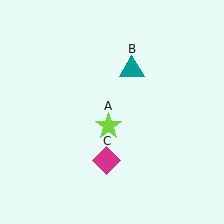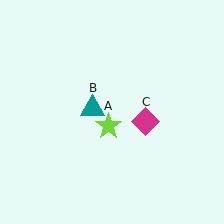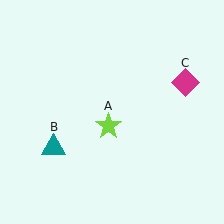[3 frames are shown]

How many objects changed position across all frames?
2 objects changed position: teal triangle (object B), magenta diamond (object C).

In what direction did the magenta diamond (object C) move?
The magenta diamond (object C) moved up and to the right.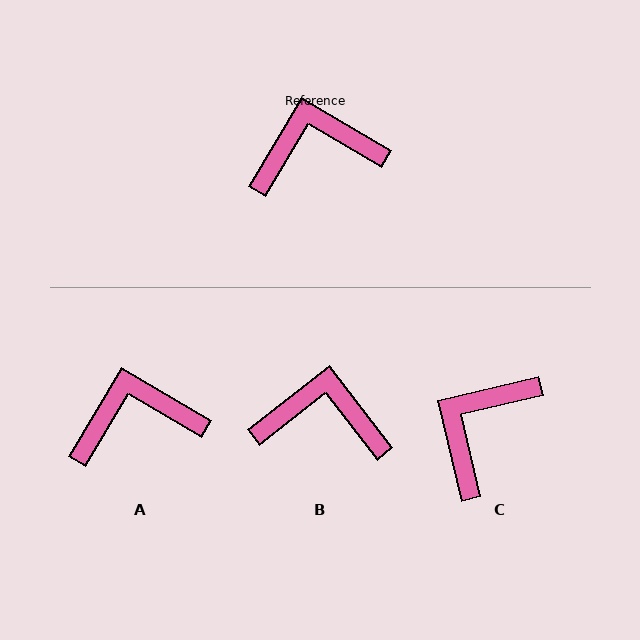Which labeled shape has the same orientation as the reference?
A.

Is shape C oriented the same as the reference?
No, it is off by about 44 degrees.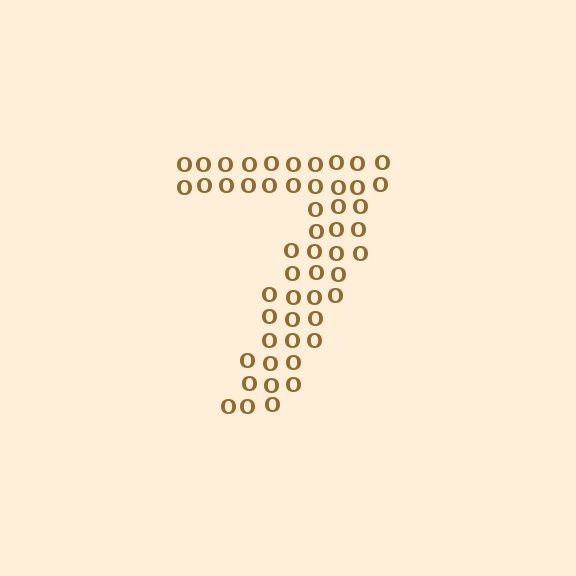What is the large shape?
The large shape is the digit 7.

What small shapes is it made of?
It is made of small letter O's.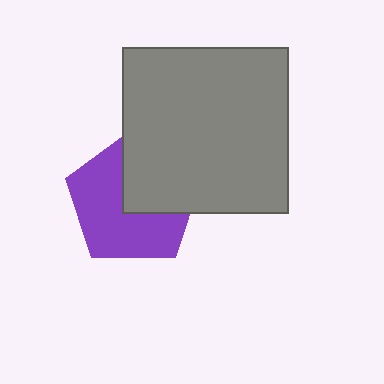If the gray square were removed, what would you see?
You would see the complete purple pentagon.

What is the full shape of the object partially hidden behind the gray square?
The partially hidden object is a purple pentagon.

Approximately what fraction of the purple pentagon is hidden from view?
Roughly 40% of the purple pentagon is hidden behind the gray square.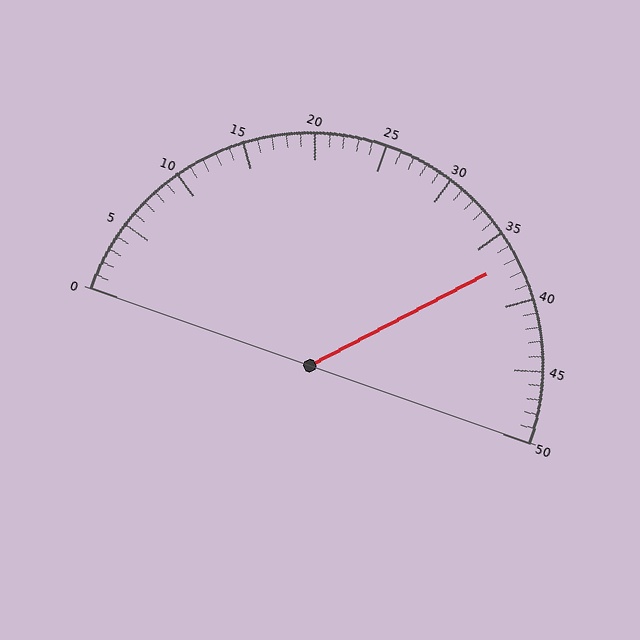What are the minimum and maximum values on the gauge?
The gauge ranges from 0 to 50.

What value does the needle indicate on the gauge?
The needle indicates approximately 37.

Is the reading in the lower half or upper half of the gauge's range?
The reading is in the upper half of the range (0 to 50).